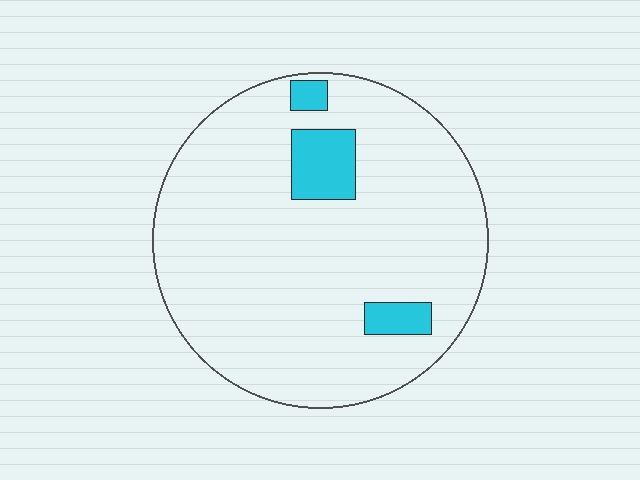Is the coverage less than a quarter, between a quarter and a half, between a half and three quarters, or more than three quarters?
Less than a quarter.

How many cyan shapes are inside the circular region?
3.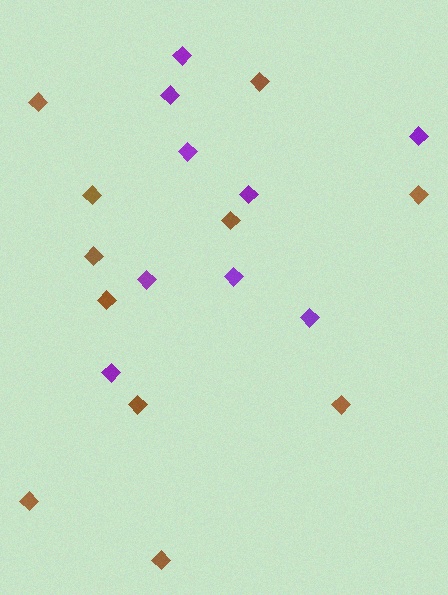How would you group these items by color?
There are 2 groups: one group of purple diamonds (9) and one group of brown diamonds (11).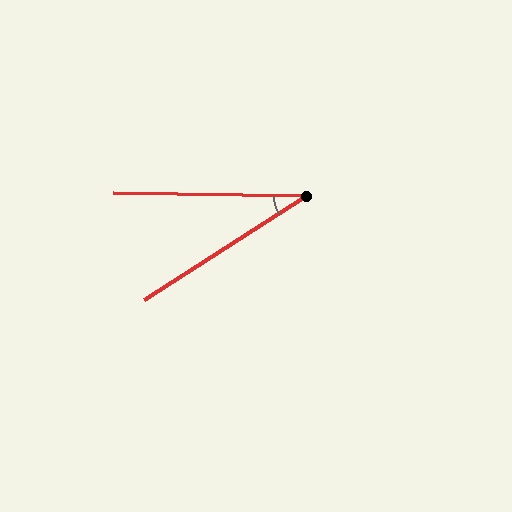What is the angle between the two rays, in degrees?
Approximately 34 degrees.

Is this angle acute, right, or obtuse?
It is acute.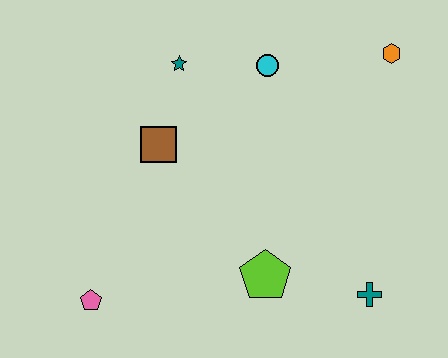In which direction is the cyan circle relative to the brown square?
The cyan circle is to the right of the brown square.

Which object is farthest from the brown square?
The teal cross is farthest from the brown square.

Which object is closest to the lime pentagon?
The teal cross is closest to the lime pentagon.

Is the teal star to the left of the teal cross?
Yes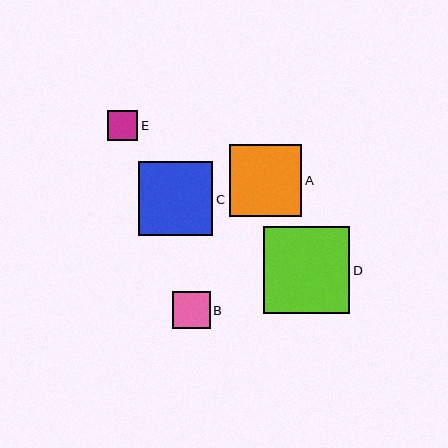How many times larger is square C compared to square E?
Square C is approximately 2.5 times the size of square E.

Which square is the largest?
Square D is the largest with a size of approximately 86 pixels.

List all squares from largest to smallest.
From largest to smallest: D, C, A, B, E.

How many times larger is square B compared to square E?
Square B is approximately 1.3 times the size of square E.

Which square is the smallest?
Square E is the smallest with a size of approximately 30 pixels.